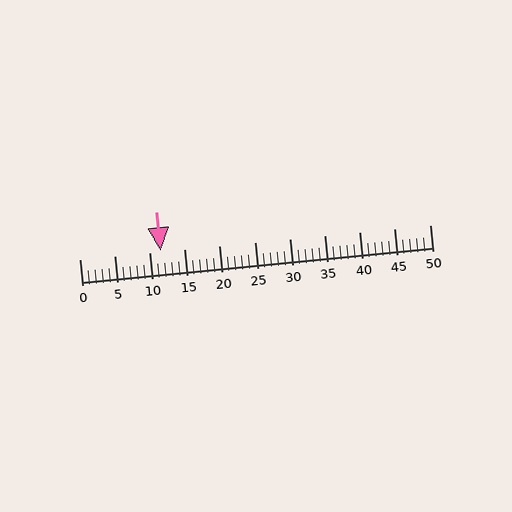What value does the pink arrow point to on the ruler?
The pink arrow points to approximately 12.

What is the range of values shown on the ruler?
The ruler shows values from 0 to 50.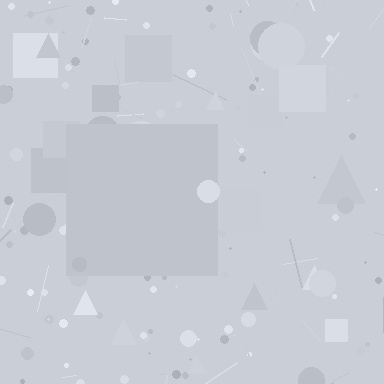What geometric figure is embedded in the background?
A square is embedded in the background.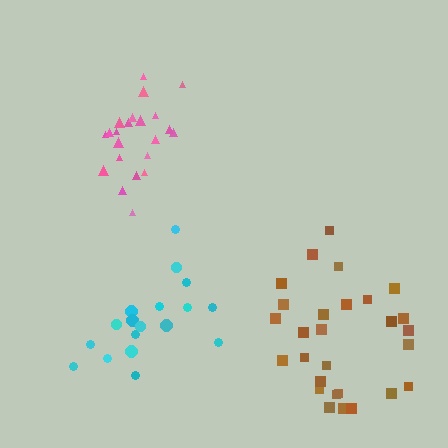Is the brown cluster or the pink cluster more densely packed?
Pink.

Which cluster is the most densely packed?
Pink.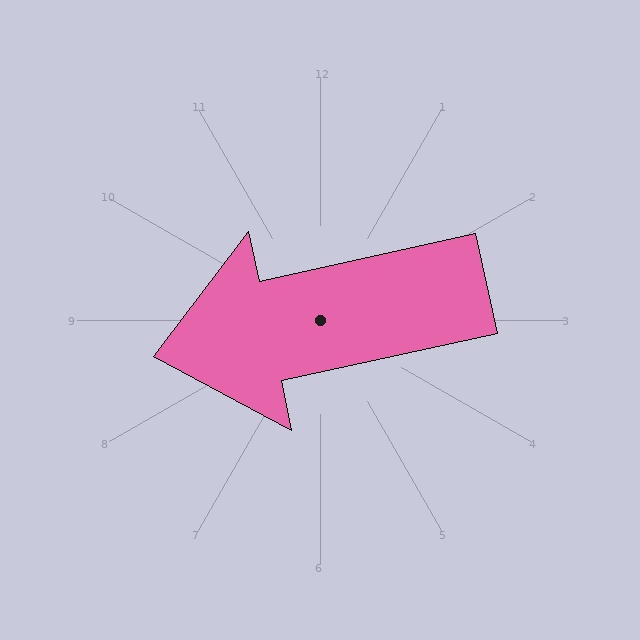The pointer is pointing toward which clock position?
Roughly 9 o'clock.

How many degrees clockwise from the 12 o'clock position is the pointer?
Approximately 258 degrees.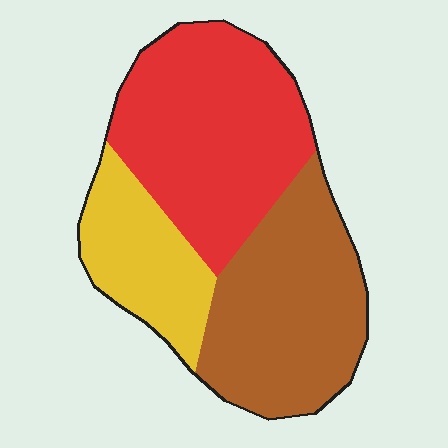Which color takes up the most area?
Red, at roughly 40%.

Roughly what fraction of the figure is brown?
Brown takes up about three eighths (3/8) of the figure.